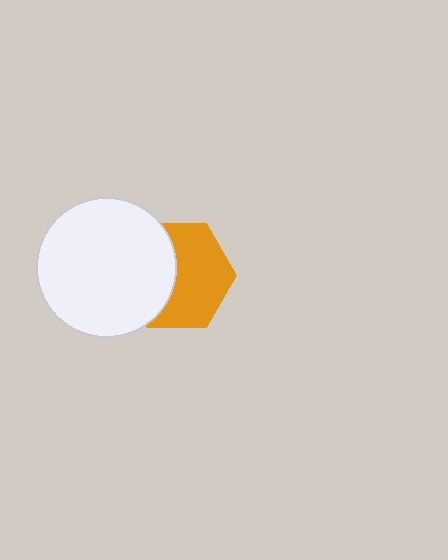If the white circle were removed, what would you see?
You would see the complete orange hexagon.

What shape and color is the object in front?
The object in front is a white circle.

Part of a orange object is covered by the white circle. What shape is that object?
It is a hexagon.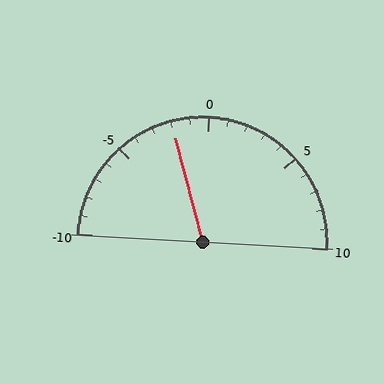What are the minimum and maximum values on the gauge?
The gauge ranges from -10 to 10.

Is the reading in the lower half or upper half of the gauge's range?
The reading is in the lower half of the range (-10 to 10).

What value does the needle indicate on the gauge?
The needle indicates approximately -2.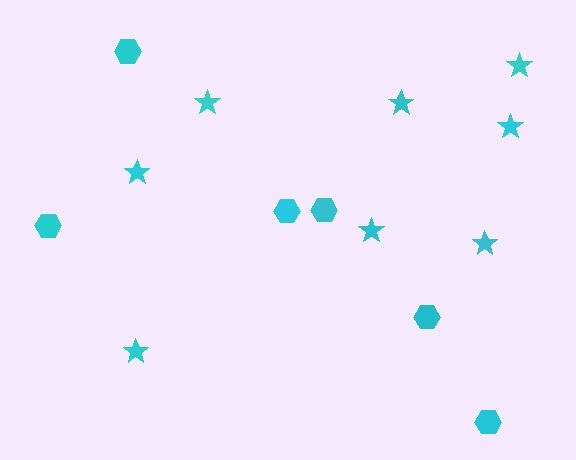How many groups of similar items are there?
There are 2 groups: one group of hexagons (6) and one group of stars (8).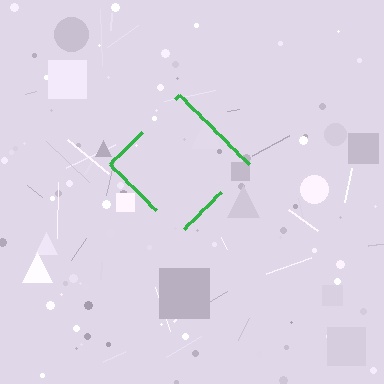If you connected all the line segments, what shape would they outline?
They would outline a diamond.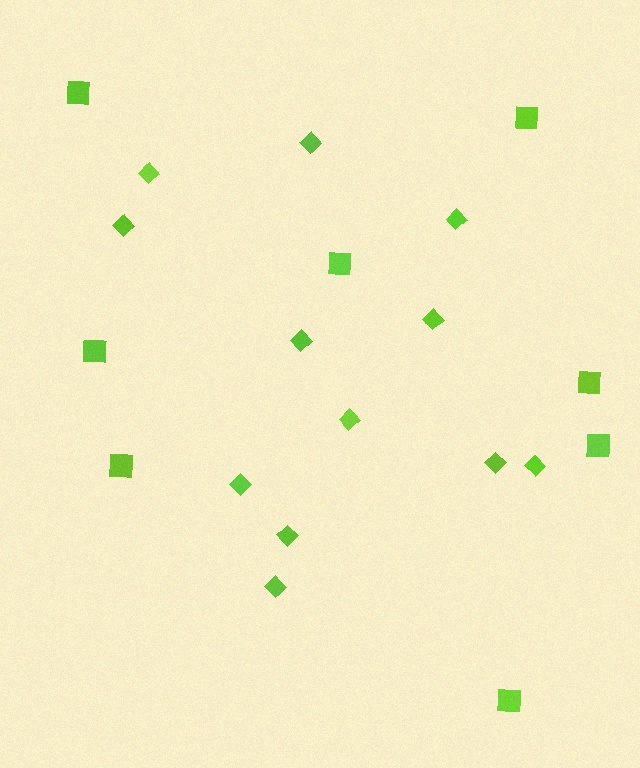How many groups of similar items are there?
There are 2 groups: one group of squares (8) and one group of diamonds (12).